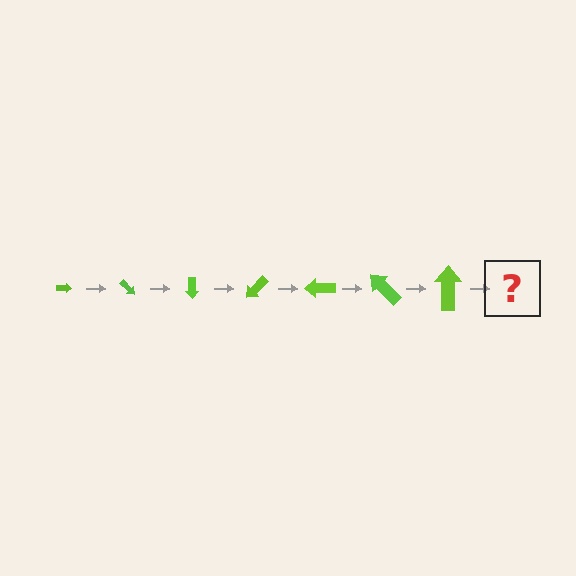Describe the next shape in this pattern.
It should be an arrow, larger than the previous one and rotated 315 degrees from the start.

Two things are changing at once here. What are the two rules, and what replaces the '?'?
The two rules are that the arrow grows larger each step and it rotates 45 degrees each step. The '?' should be an arrow, larger than the previous one and rotated 315 degrees from the start.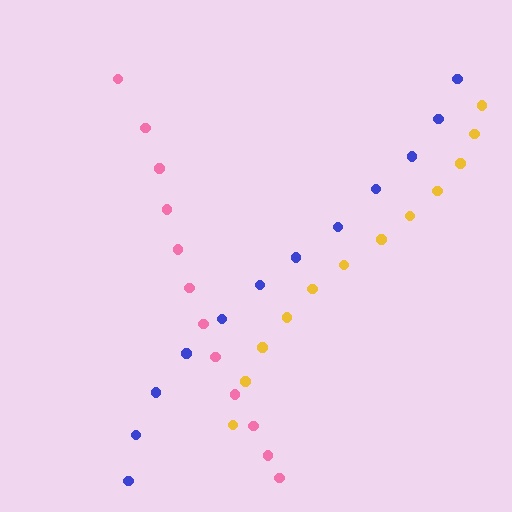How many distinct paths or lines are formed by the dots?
There are 3 distinct paths.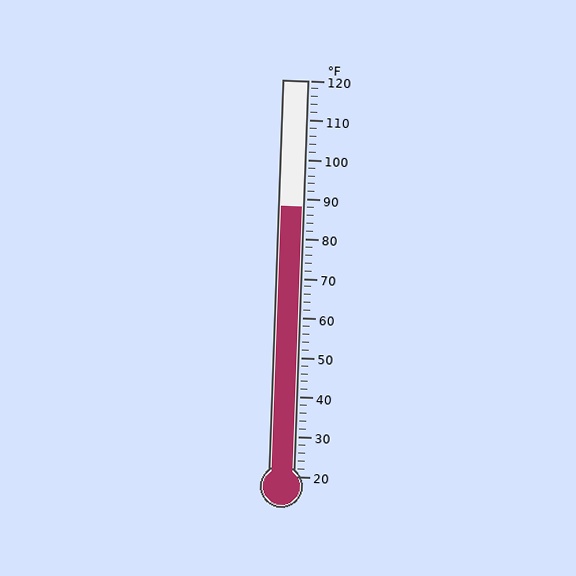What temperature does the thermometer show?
The thermometer shows approximately 88°F.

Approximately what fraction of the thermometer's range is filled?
The thermometer is filled to approximately 70% of its range.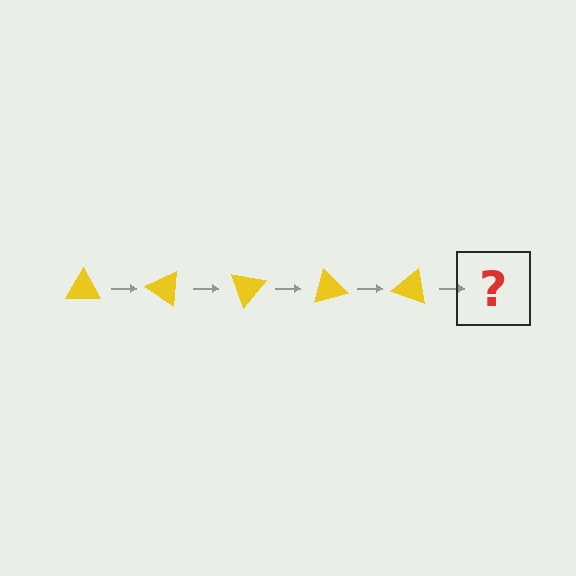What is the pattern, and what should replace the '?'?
The pattern is that the triangle rotates 35 degrees each step. The '?' should be a yellow triangle rotated 175 degrees.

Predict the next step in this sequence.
The next step is a yellow triangle rotated 175 degrees.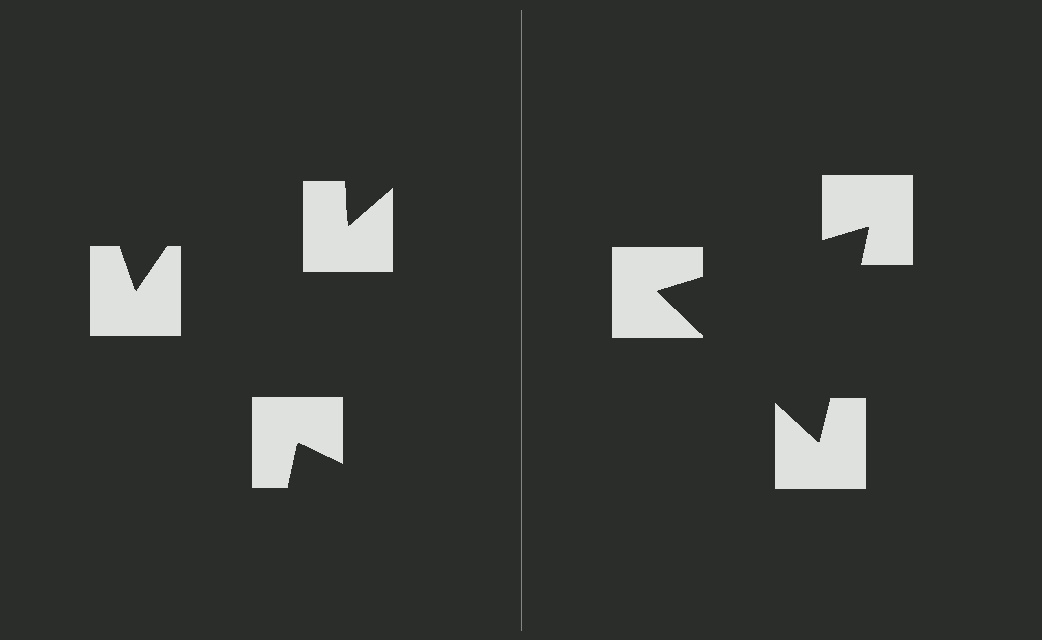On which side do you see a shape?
An illusory triangle appears on the right side. On the left side the wedge cuts are rotated, so no coherent shape forms.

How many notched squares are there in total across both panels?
6 — 3 on each side.